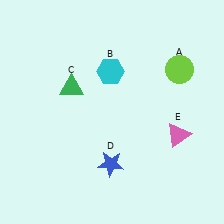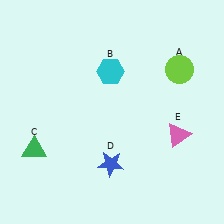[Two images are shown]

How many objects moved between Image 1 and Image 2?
1 object moved between the two images.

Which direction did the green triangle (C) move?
The green triangle (C) moved down.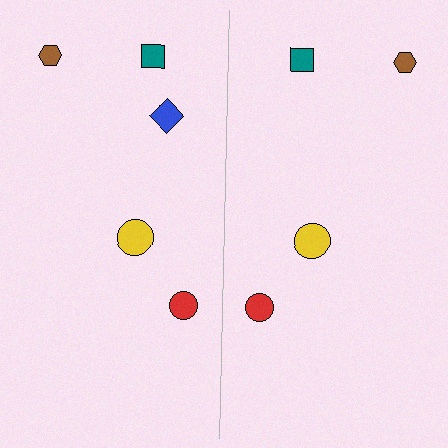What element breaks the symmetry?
A blue diamond is missing from the right side.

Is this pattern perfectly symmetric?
No, the pattern is not perfectly symmetric. A blue diamond is missing from the right side.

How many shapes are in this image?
There are 9 shapes in this image.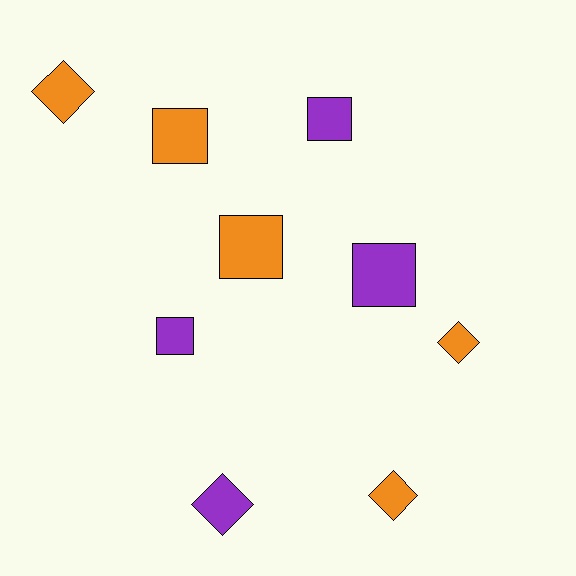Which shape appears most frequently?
Square, with 5 objects.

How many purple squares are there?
There are 3 purple squares.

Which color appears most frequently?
Orange, with 5 objects.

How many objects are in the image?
There are 9 objects.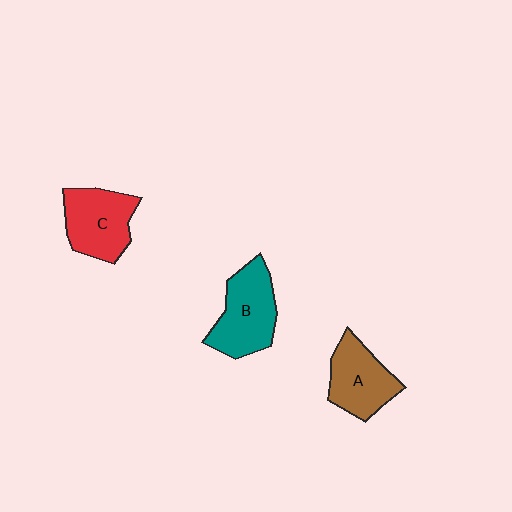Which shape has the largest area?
Shape B (teal).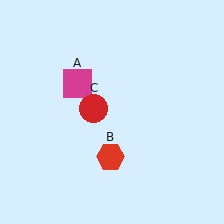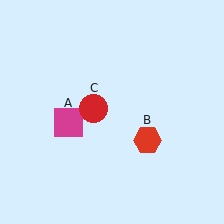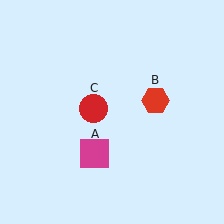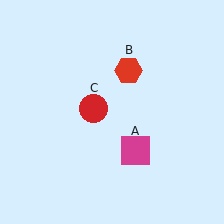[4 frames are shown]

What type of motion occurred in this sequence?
The magenta square (object A), red hexagon (object B) rotated counterclockwise around the center of the scene.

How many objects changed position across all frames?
2 objects changed position: magenta square (object A), red hexagon (object B).